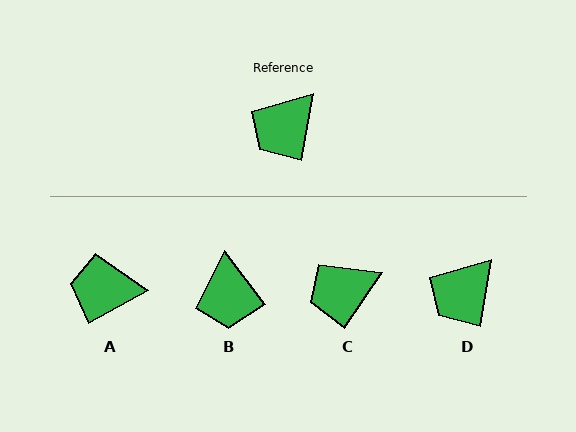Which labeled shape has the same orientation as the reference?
D.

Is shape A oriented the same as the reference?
No, it is off by about 51 degrees.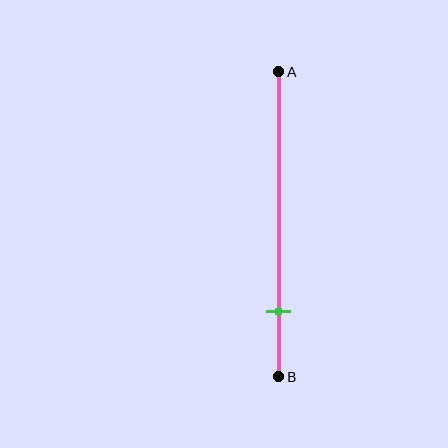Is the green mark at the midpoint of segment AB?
No, the mark is at about 80% from A, not at the 50% midpoint.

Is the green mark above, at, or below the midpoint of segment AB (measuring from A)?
The green mark is below the midpoint of segment AB.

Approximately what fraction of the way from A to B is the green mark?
The green mark is approximately 80% of the way from A to B.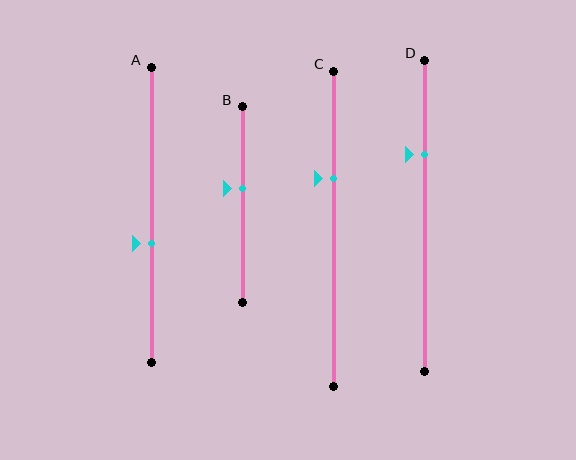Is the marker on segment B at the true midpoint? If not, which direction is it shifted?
No, the marker on segment B is shifted upward by about 8% of the segment length.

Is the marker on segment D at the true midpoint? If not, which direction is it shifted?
No, the marker on segment D is shifted upward by about 20% of the segment length.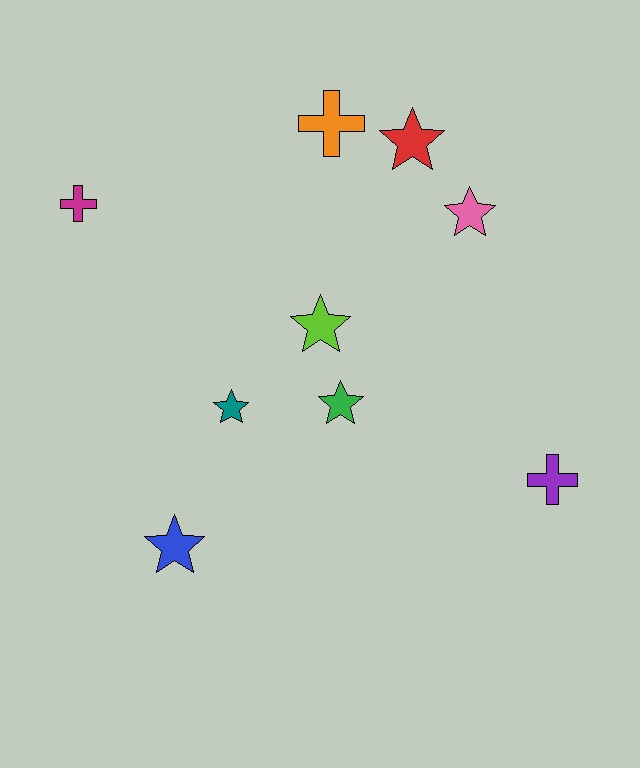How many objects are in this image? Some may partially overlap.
There are 9 objects.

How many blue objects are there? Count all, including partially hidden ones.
There is 1 blue object.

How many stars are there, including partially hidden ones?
There are 6 stars.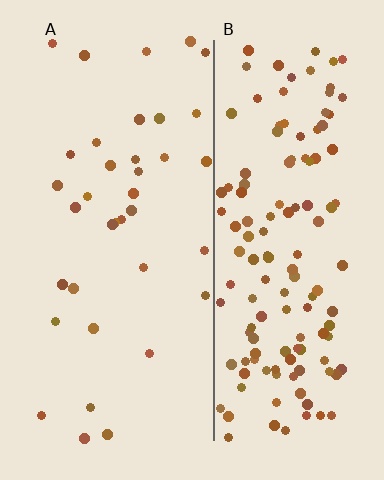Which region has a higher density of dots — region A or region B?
B (the right).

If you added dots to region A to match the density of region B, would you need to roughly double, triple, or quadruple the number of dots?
Approximately quadruple.